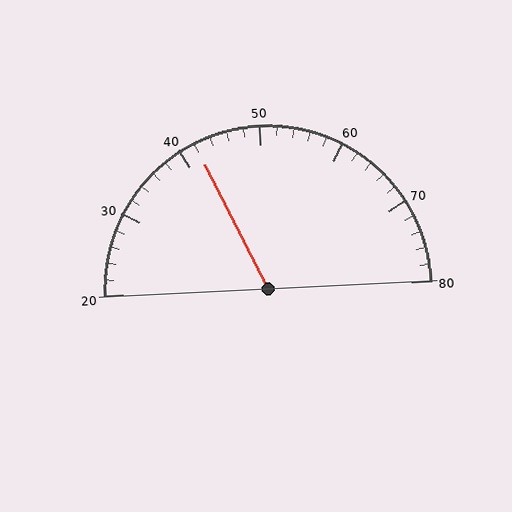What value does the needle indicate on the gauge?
The needle indicates approximately 42.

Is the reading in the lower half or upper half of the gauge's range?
The reading is in the lower half of the range (20 to 80).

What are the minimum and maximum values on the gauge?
The gauge ranges from 20 to 80.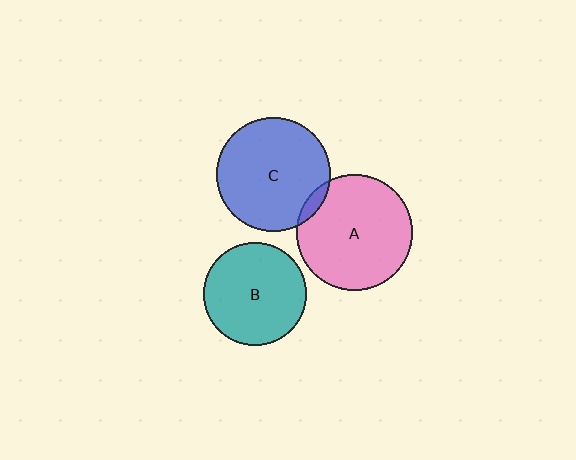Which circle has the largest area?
Circle A (pink).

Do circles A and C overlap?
Yes.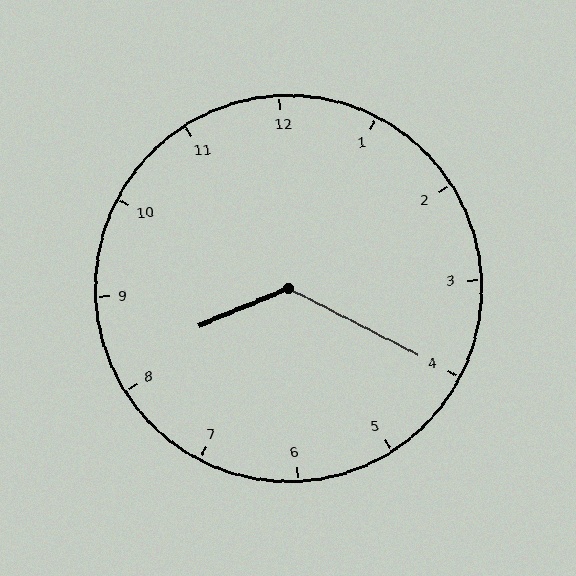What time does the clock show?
8:20.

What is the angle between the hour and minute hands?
Approximately 130 degrees.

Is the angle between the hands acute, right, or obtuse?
It is obtuse.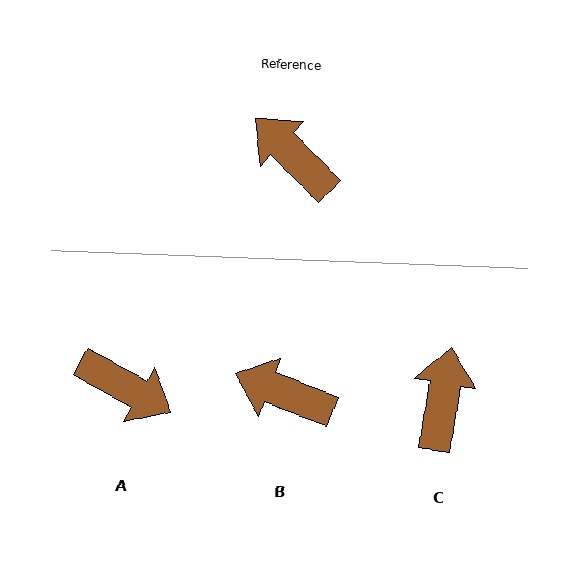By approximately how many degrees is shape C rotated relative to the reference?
Approximately 55 degrees clockwise.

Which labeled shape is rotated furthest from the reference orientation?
A, about 165 degrees away.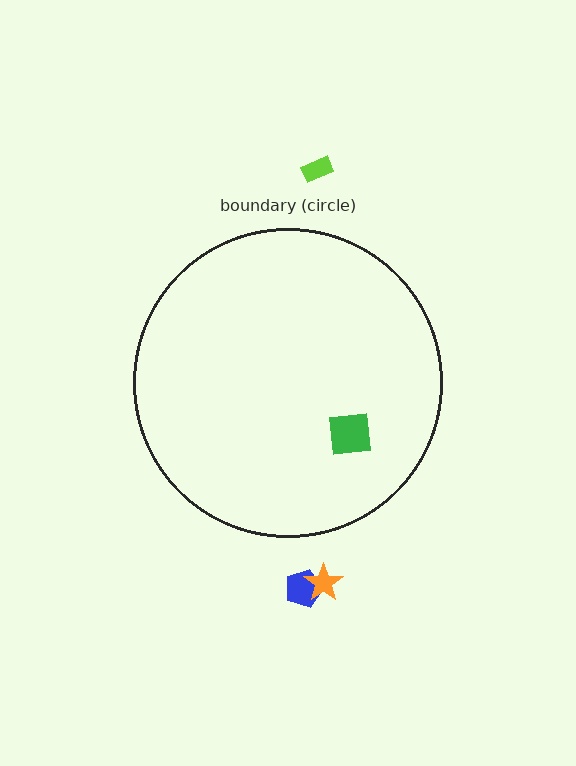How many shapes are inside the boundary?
1 inside, 3 outside.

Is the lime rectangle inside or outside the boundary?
Outside.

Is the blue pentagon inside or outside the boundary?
Outside.